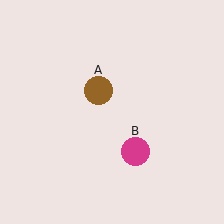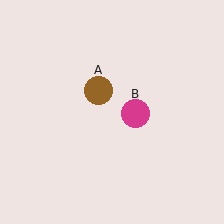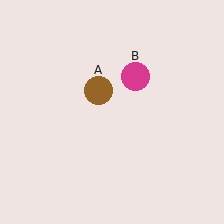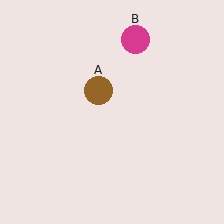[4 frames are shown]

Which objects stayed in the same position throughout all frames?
Brown circle (object A) remained stationary.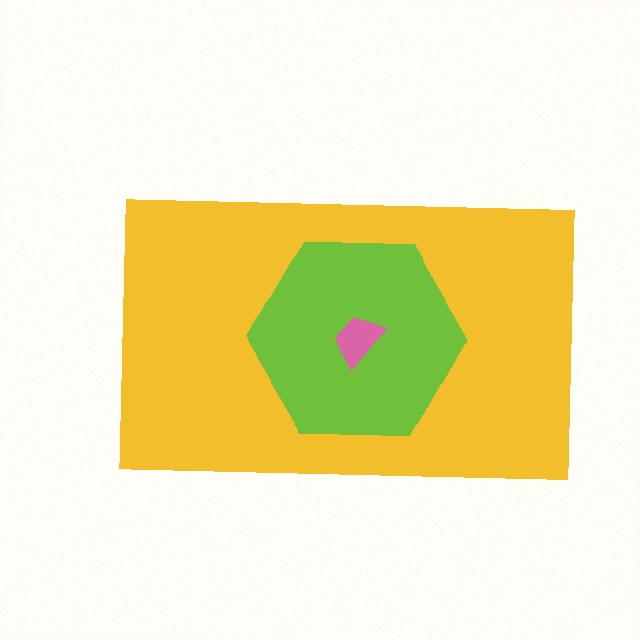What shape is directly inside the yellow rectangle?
The lime hexagon.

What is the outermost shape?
The yellow rectangle.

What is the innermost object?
The pink trapezoid.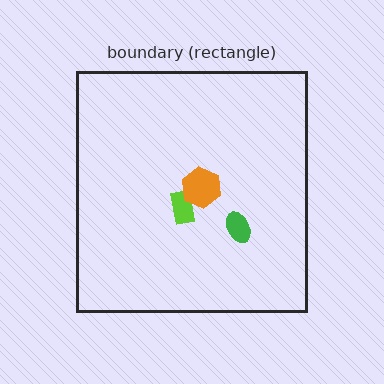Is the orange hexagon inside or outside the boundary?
Inside.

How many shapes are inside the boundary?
3 inside, 0 outside.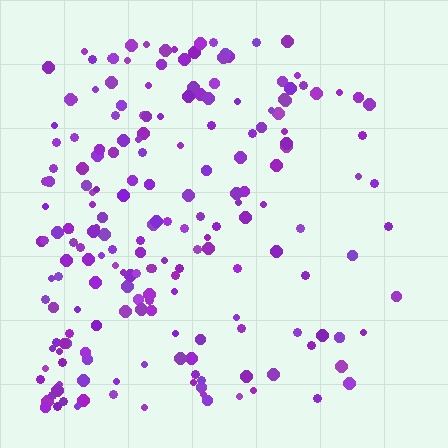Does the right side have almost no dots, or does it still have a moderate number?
Still a moderate number, just noticeably fewer than the left.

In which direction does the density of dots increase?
From right to left, with the left side densest.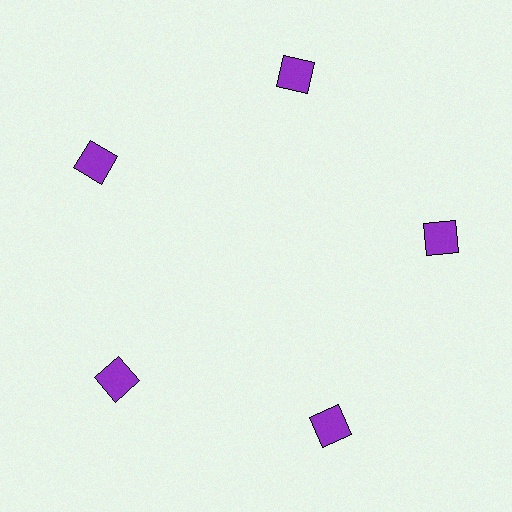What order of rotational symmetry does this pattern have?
This pattern has 5-fold rotational symmetry.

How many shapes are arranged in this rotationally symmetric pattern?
There are 5 shapes, arranged in 5 groups of 1.